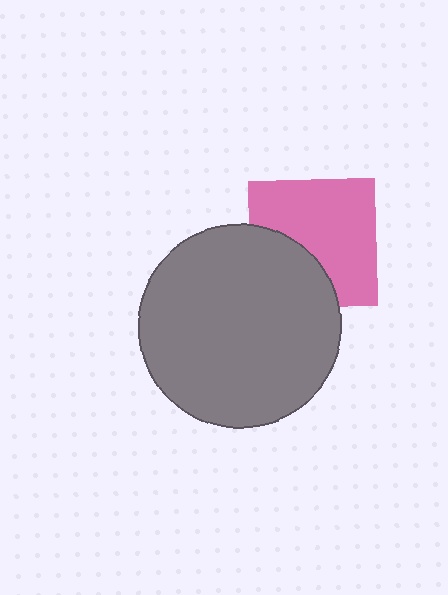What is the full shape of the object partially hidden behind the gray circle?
The partially hidden object is a pink square.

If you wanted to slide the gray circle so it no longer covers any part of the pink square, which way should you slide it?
Slide it toward the lower-left — that is the most direct way to separate the two shapes.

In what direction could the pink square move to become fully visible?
The pink square could move toward the upper-right. That would shift it out from behind the gray circle entirely.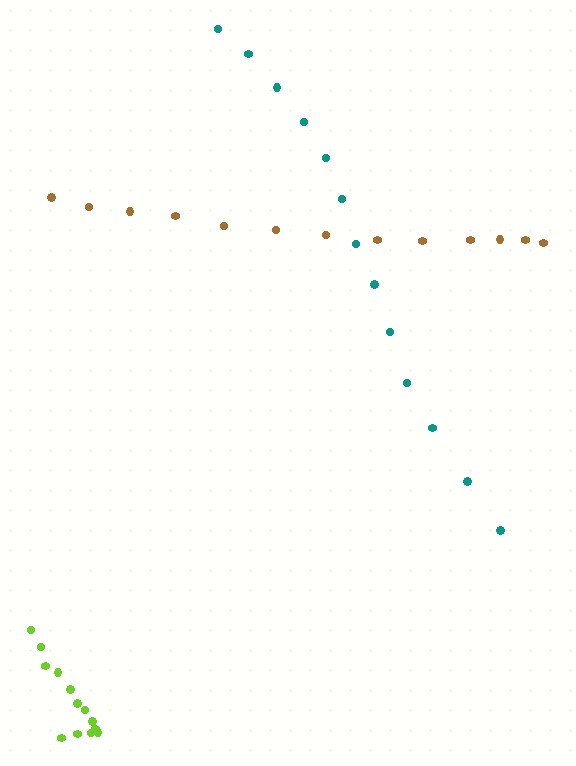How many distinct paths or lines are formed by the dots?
There are 3 distinct paths.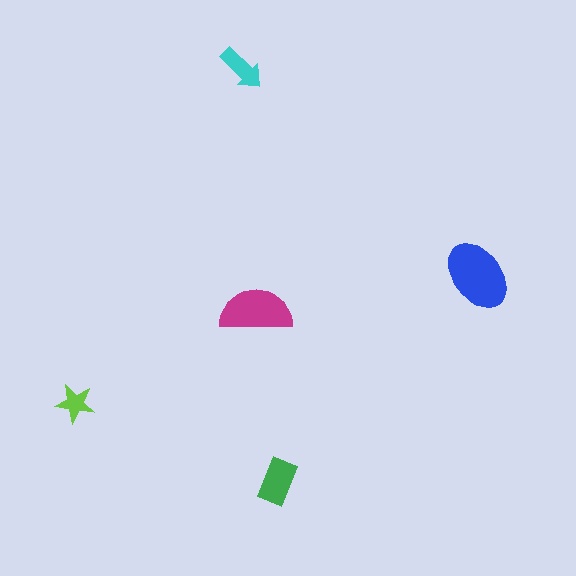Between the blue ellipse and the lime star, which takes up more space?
The blue ellipse.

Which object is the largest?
The blue ellipse.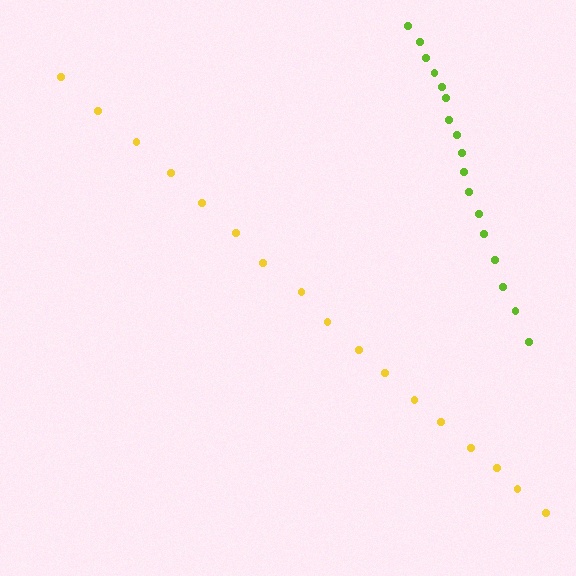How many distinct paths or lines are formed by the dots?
There are 2 distinct paths.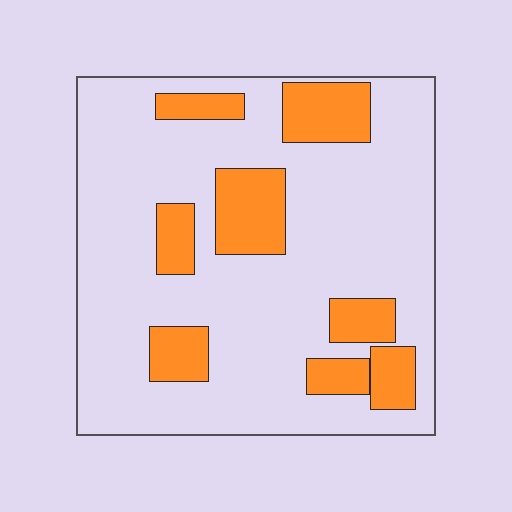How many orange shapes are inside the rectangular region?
8.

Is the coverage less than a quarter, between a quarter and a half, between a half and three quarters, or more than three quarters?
Less than a quarter.